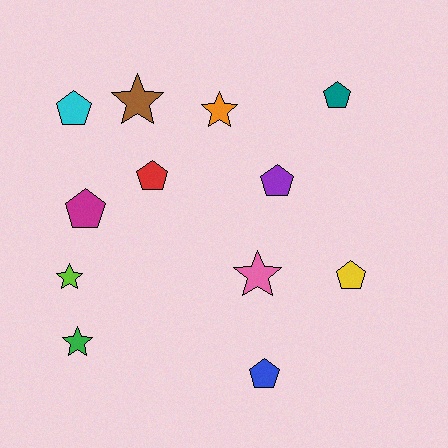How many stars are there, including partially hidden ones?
There are 5 stars.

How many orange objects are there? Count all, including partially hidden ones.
There is 1 orange object.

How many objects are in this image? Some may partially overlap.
There are 12 objects.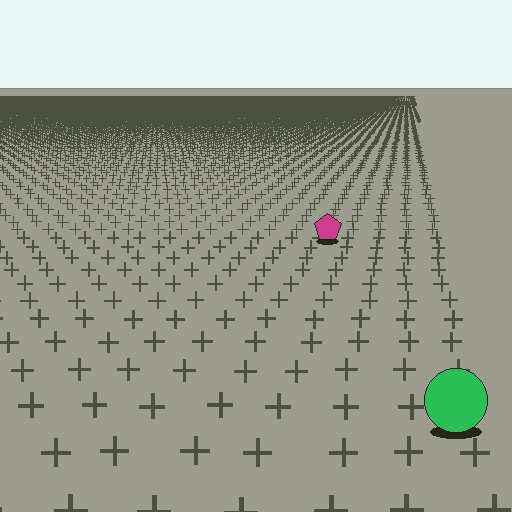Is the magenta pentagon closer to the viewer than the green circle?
No. The green circle is closer — you can tell from the texture gradient: the ground texture is coarser near it.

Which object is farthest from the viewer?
The magenta pentagon is farthest from the viewer. It appears smaller and the ground texture around it is denser.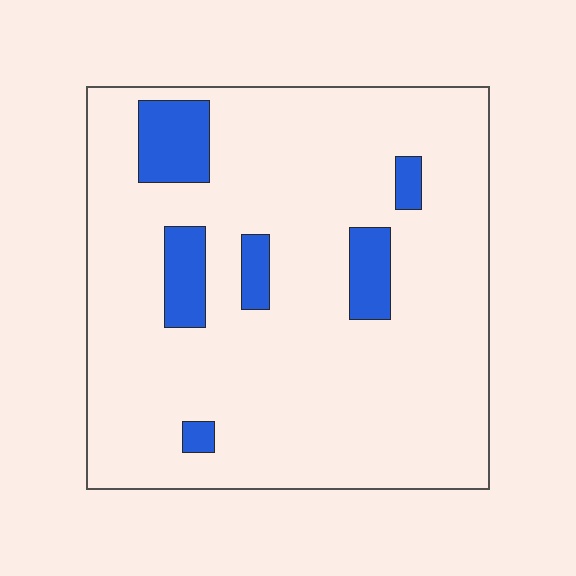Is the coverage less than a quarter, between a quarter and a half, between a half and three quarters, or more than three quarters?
Less than a quarter.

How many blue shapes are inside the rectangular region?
6.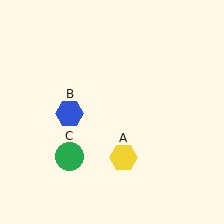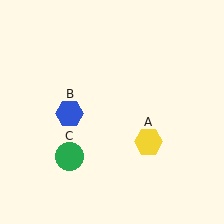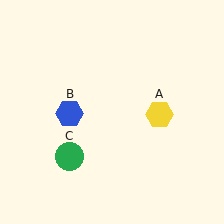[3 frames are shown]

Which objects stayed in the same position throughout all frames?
Blue hexagon (object B) and green circle (object C) remained stationary.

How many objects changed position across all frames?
1 object changed position: yellow hexagon (object A).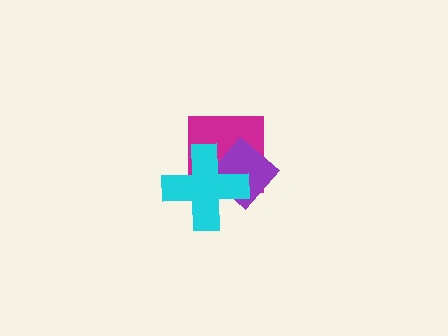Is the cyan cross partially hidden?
No, no other shape covers it.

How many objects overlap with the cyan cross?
2 objects overlap with the cyan cross.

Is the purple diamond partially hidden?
Yes, it is partially covered by another shape.